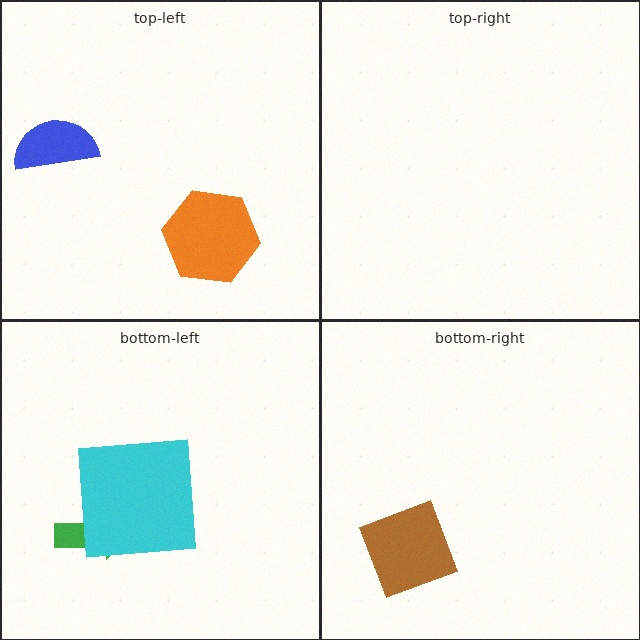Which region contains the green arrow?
The bottom-left region.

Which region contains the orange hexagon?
The top-left region.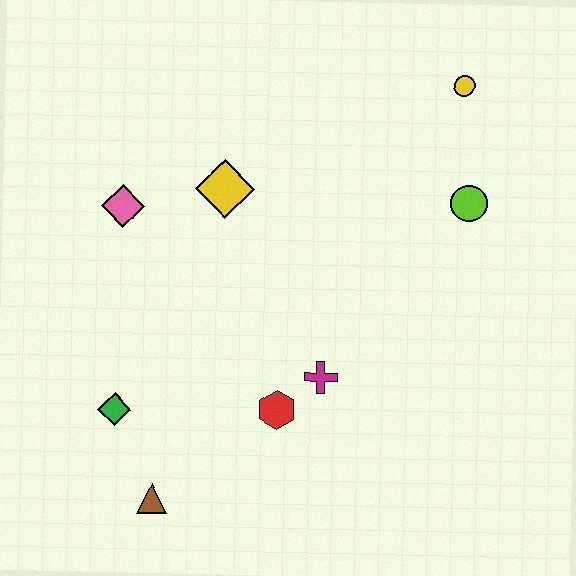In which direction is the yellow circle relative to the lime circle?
The yellow circle is above the lime circle.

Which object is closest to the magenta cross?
The red hexagon is closest to the magenta cross.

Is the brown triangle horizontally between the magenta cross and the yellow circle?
No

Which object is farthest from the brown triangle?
The yellow circle is farthest from the brown triangle.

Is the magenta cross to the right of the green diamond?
Yes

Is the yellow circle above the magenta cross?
Yes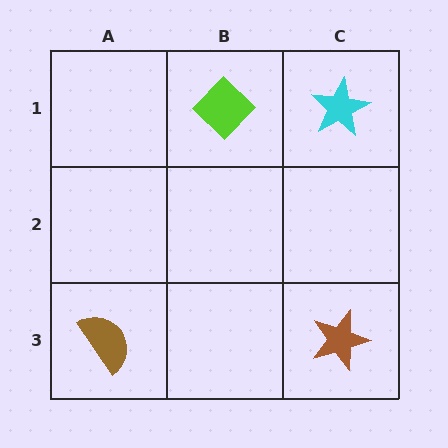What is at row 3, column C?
A brown star.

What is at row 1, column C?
A cyan star.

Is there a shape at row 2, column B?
No, that cell is empty.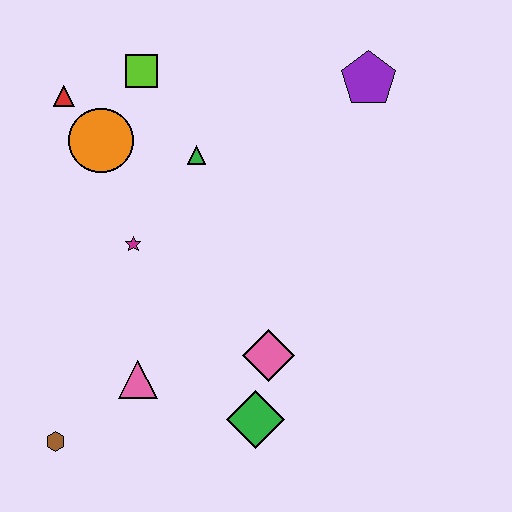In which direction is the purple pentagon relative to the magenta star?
The purple pentagon is to the right of the magenta star.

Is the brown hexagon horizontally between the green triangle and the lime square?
No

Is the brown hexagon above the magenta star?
No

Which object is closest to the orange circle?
The red triangle is closest to the orange circle.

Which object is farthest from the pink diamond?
The red triangle is farthest from the pink diamond.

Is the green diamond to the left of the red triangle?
No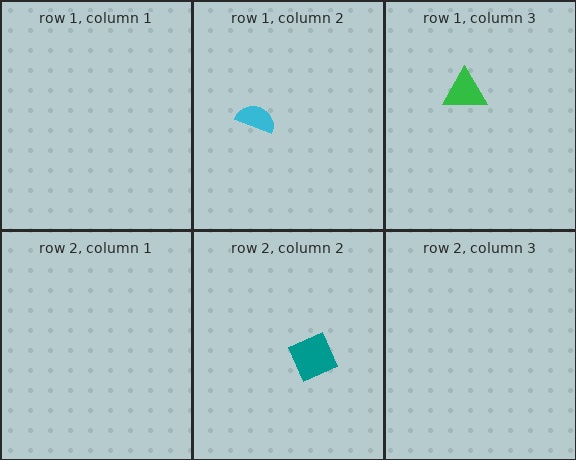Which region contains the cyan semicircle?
The row 1, column 2 region.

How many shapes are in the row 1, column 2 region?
1.